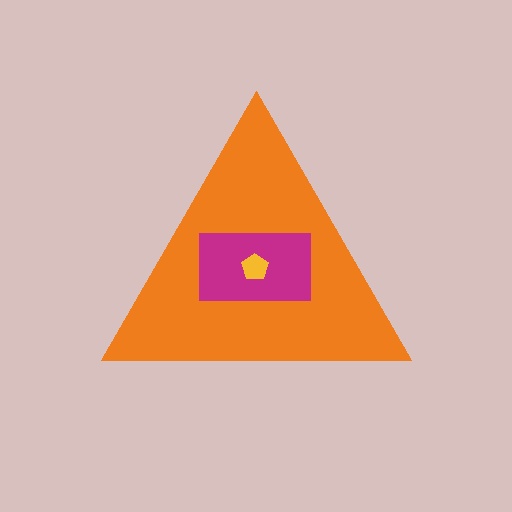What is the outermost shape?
The orange triangle.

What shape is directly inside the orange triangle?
The magenta rectangle.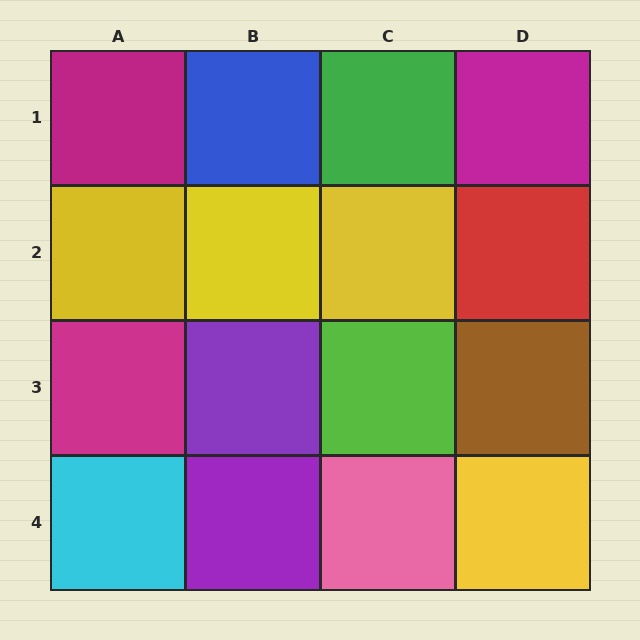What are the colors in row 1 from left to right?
Magenta, blue, green, magenta.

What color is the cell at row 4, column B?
Purple.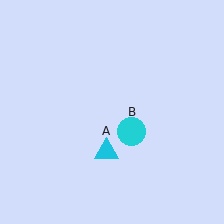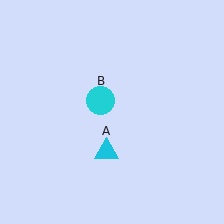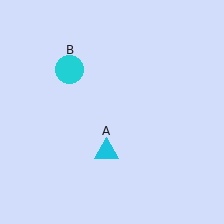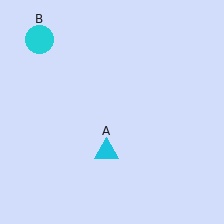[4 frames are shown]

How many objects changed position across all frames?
1 object changed position: cyan circle (object B).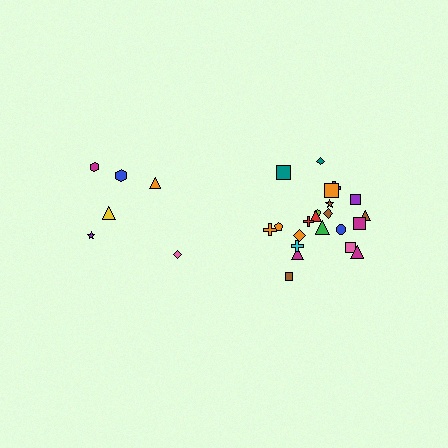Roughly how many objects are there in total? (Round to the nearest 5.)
Roughly 30 objects in total.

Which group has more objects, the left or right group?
The right group.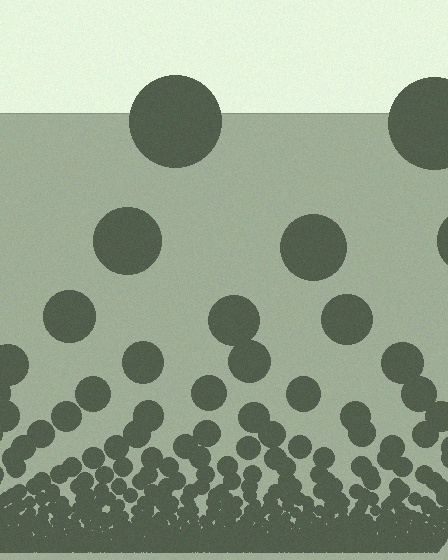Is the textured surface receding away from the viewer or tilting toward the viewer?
The surface appears to tilt toward the viewer. Texture elements get larger and sparser toward the top.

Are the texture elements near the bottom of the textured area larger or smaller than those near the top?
Smaller. The gradient is inverted — elements near the bottom are smaller and denser.